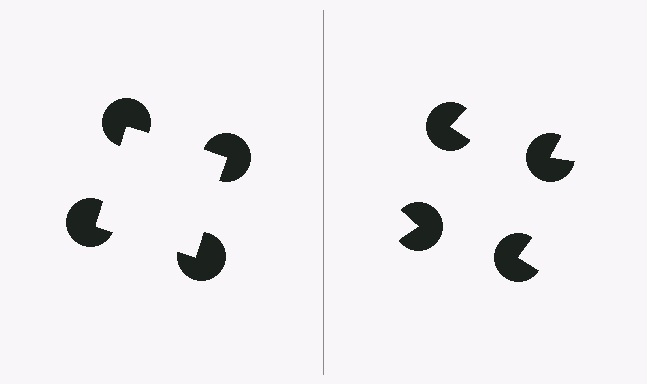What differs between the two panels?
The pac-man discs are positioned identically on both sides; only the wedge orientations differ. On the left they align to a square; on the right they are misaligned.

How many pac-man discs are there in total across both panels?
8 — 4 on each side.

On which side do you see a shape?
An illusory square appears on the left side. On the right side the wedge cuts are rotated, so no coherent shape forms.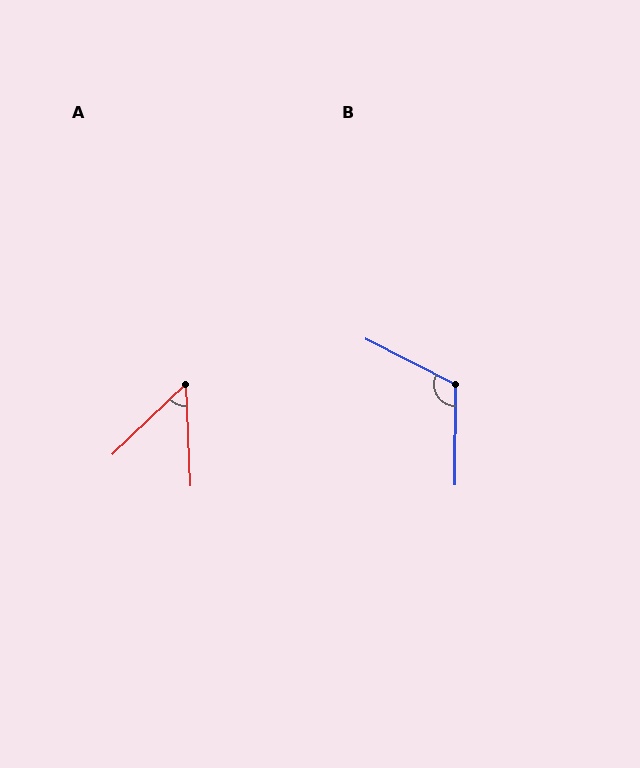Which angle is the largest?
B, at approximately 116 degrees.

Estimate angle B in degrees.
Approximately 116 degrees.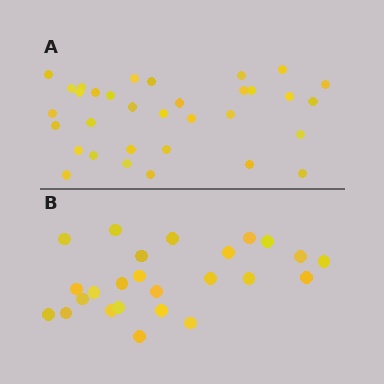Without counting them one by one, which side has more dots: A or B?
Region A (the top region) has more dots.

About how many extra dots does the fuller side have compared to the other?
Region A has roughly 8 or so more dots than region B.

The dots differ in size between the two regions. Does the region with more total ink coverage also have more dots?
No. Region B has more total ink coverage because its dots are larger, but region A actually contains more individual dots. Total area can be misleading — the number of items is what matters here.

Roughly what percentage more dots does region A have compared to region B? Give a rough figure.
About 30% more.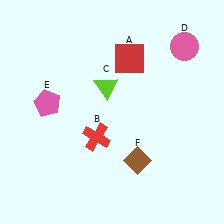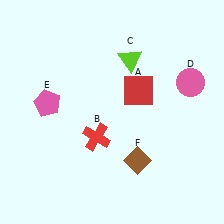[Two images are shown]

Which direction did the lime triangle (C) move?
The lime triangle (C) moved up.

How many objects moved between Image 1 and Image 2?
3 objects moved between the two images.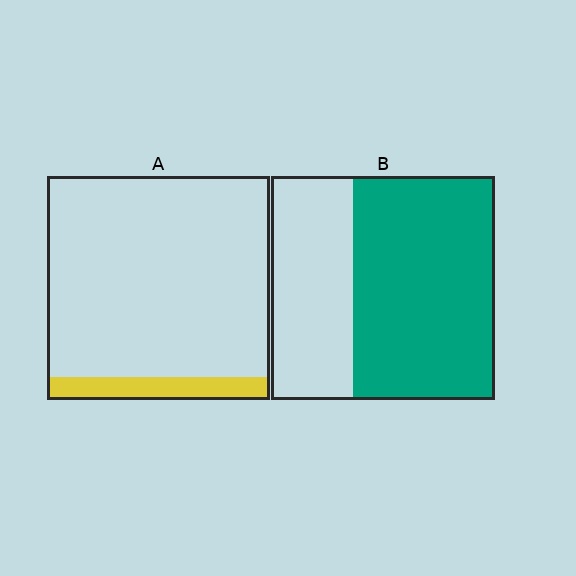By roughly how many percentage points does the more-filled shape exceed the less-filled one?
By roughly 55 percentage points (B over A).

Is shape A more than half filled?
No.